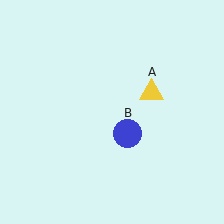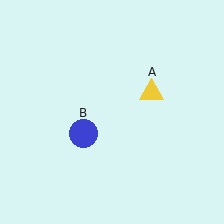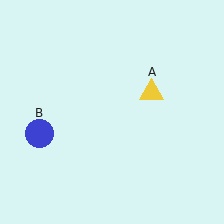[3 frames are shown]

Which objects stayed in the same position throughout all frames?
Yellow triangle (object A) remained stationary.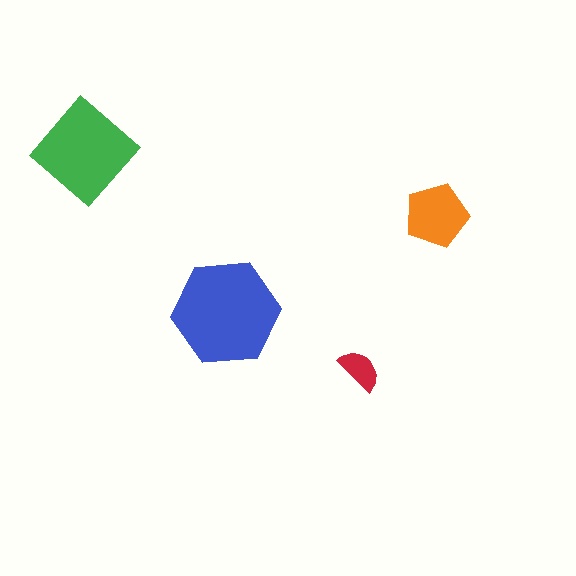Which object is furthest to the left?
The green diamond is leftmost.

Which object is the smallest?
The red semicircle.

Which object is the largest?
The blue hexagon.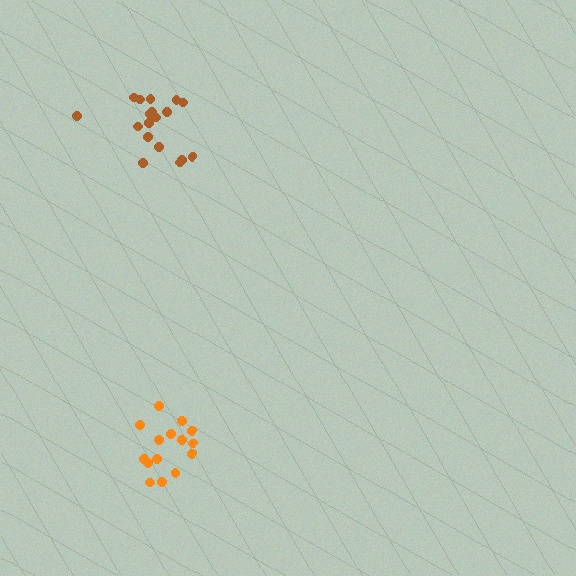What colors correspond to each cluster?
The clusters are colored: brown, orange.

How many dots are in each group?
Group 1: 18 dots, Group 2: 15 dots (33 total).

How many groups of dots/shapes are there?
There are 2 groups.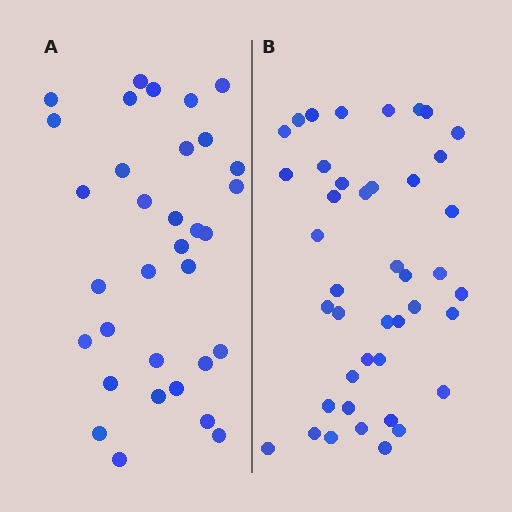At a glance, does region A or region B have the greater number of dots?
Region B (the right region) has more dots.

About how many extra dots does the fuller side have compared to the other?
Region B has roughly 8 or so more dots than region A.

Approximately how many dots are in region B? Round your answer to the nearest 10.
About 40 dots. (The exact count is 42, which rounds to 40.)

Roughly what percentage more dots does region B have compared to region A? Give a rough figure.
About 25% more.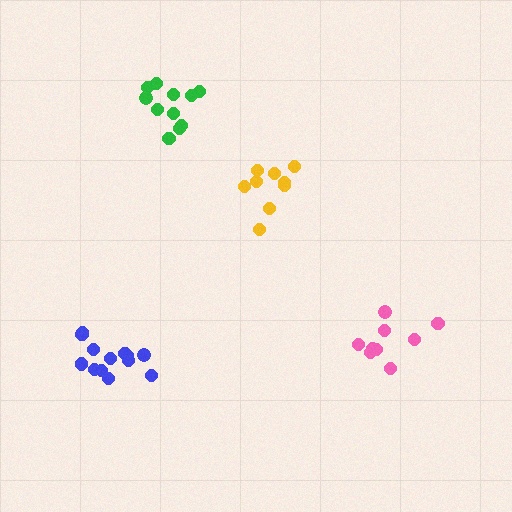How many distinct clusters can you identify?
There are 4 distinct clusters.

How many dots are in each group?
Group 1: 9 dots, Group 2: 13 dots, Group 3: 9 dots, Group 4: 12 dots (43 total).